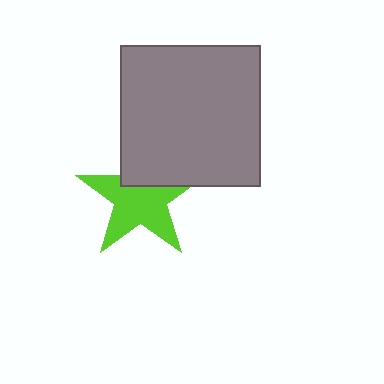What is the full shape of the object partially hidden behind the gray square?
The partially hidden object is a lime star.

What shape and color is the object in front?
The object in front is a gray square.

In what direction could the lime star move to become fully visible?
The lime star could move down. That would shift it out from behind the gray square entirely.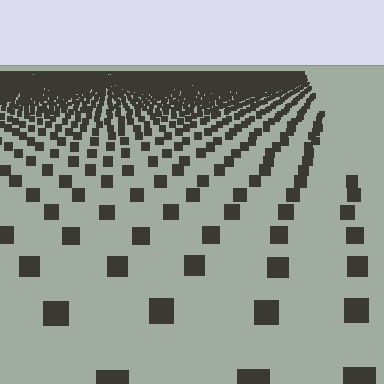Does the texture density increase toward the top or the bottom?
Density increases toward the top.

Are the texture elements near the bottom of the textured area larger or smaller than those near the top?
Larger. Near the bottom, elements are closer to the viewer and appear at a bigger on-screen size.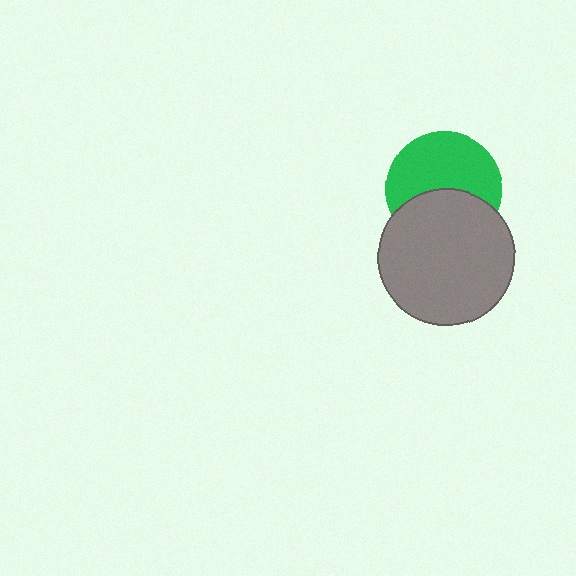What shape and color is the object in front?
The object in front is a gray circle.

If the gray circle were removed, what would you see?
You would see the complete green circle.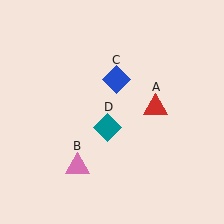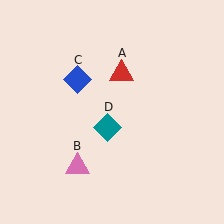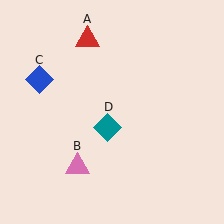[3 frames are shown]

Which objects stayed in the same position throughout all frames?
Pink triangle (object B) and teal diamond (object D) remained stationary.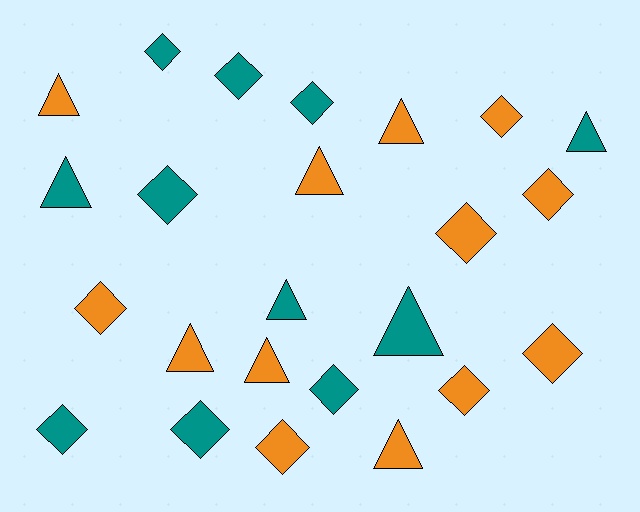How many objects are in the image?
There are 24 objects.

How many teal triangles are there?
There are 4 teal triangles.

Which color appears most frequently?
Orange, with 13 objects.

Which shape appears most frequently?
Diamond, with 14 objects.